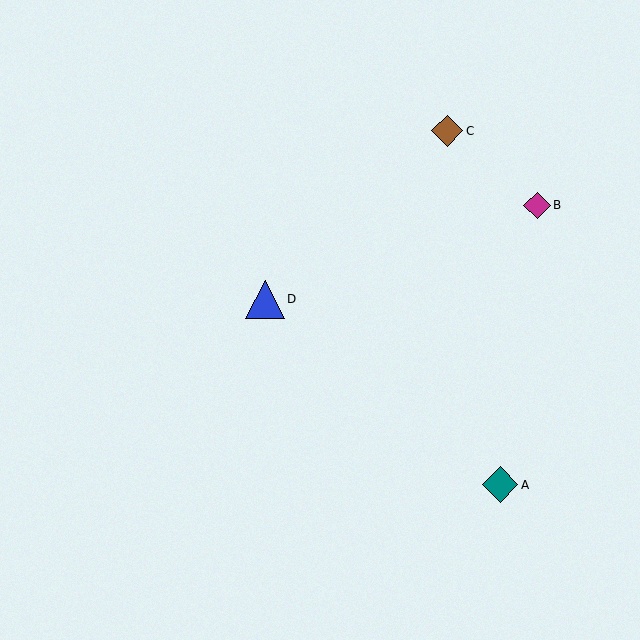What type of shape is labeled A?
Shape A is a teal diamond.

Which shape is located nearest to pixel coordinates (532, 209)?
The magenta diamond (labeled B) at (537, 205) is nearest to that location.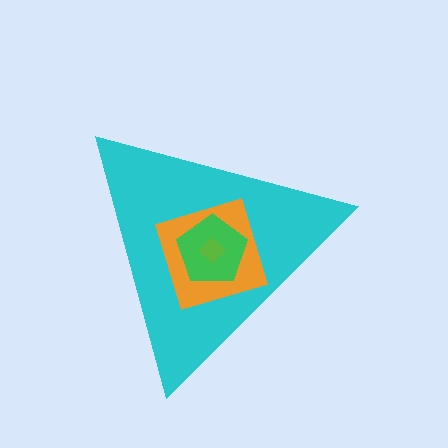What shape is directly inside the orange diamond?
The green pentagon.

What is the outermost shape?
The cyan triangle.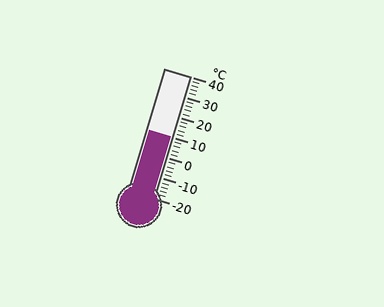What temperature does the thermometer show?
The thermometer shows approximately 10°C.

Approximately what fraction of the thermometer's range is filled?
The thermometer is filled to approximately 50% of its range.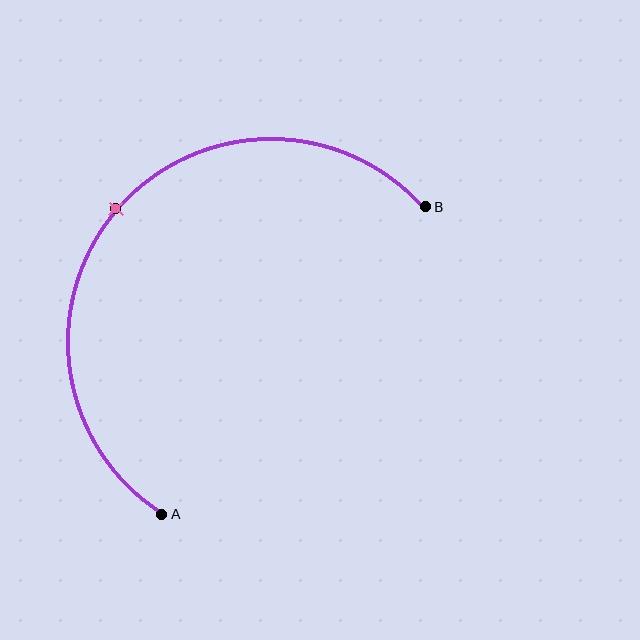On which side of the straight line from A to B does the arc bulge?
The arc bulges above and to the left of the straight line connecting A and B.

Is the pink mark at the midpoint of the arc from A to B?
Yes. The pink mark lies on the arc at equal arc-length from both A and B — it is the arc midpoint.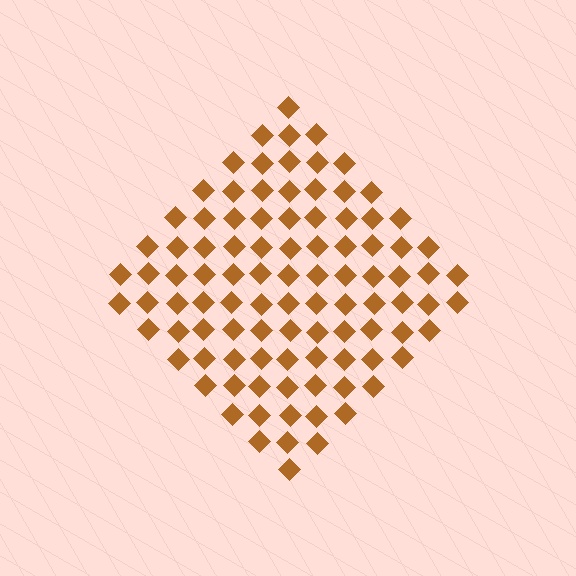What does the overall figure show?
The overall figure shows a diamond.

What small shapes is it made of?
It is made of small diamonds.